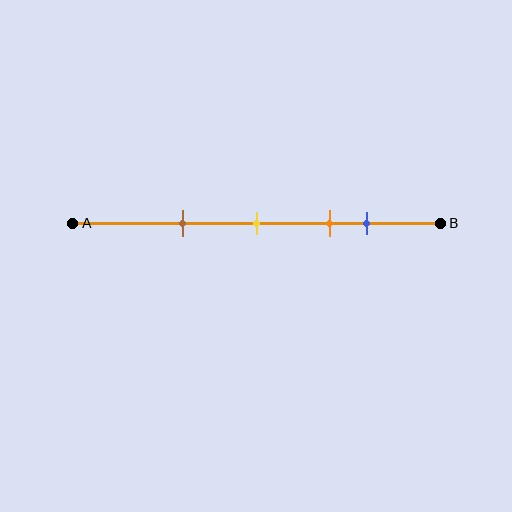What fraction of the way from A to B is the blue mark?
The blue mark is approximately 80% (0.8) of the way from A to B.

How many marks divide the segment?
There are 4 marks dividing the segment.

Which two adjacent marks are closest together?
The orange and blue marks are the closest adjacent pair.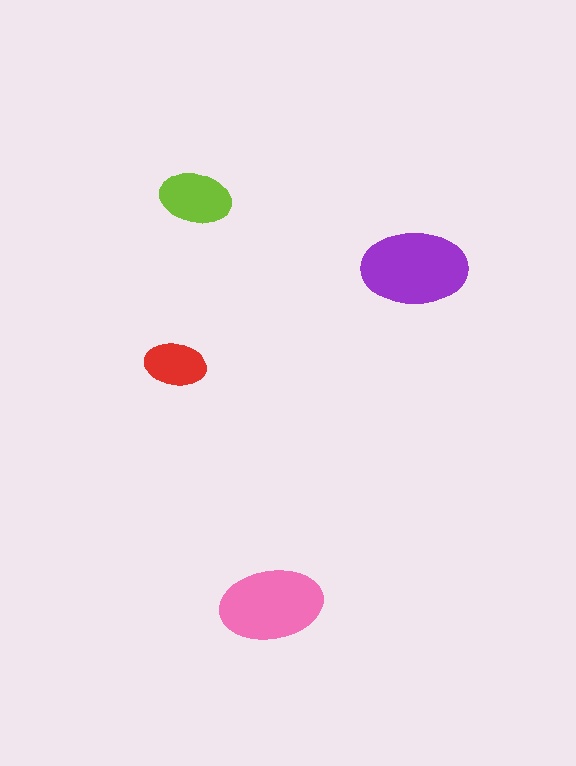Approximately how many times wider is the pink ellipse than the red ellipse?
About 1.5 times wider.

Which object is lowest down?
The pink ellipse is bottommost.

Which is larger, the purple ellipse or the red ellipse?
The purple one.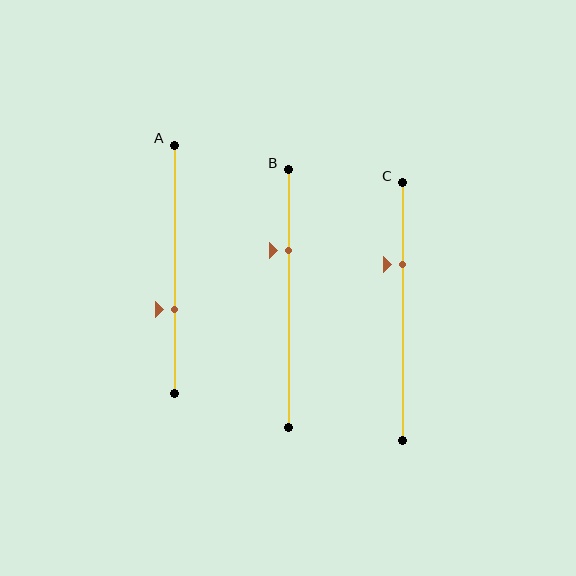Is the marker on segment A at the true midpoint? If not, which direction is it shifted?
No, the marker on segment A is shifted downward by about 16% of the segment length.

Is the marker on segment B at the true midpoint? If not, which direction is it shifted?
No, the marker on segment B is shifted upward by about 19% of the segment length.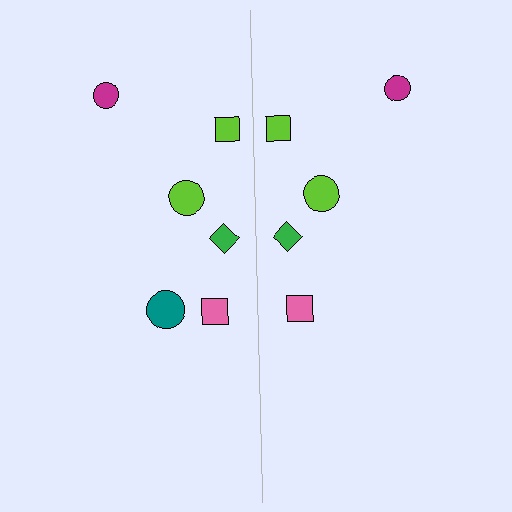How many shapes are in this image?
There are 11 shapes in this image.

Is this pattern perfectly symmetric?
No, the pattern is not perfectly symmetric. A teal circle is missing from the right side.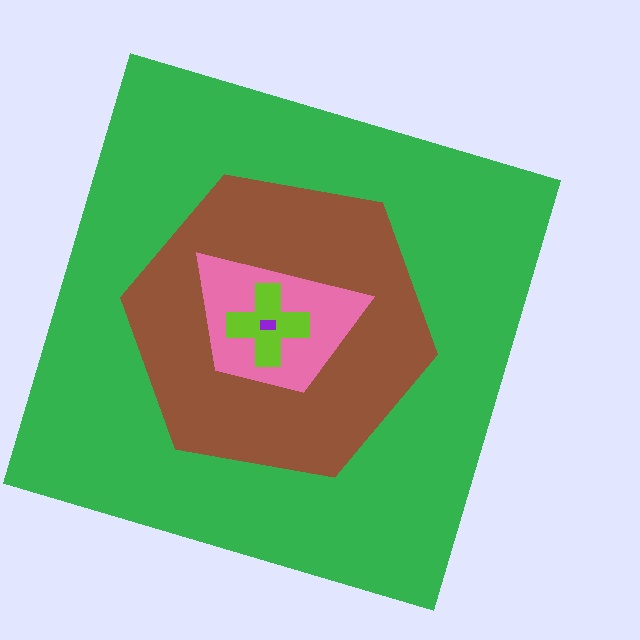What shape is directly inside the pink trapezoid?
The lime cross.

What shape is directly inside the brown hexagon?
The pink trapezoid.